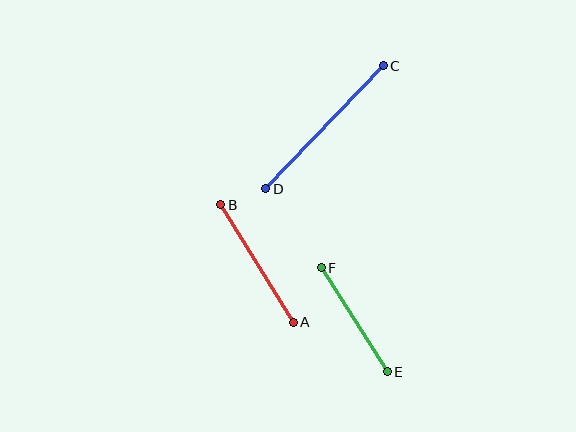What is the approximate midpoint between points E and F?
The midpoint is at approximately (354, 320) pixels.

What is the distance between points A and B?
The distance is approximately 138 pixels.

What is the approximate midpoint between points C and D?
The midpoint is at approximately (325, 127) pixels.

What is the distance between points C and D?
The distance is approximately 170 pixels.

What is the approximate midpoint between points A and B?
The midpoint is at approximately (257, 264) pixels.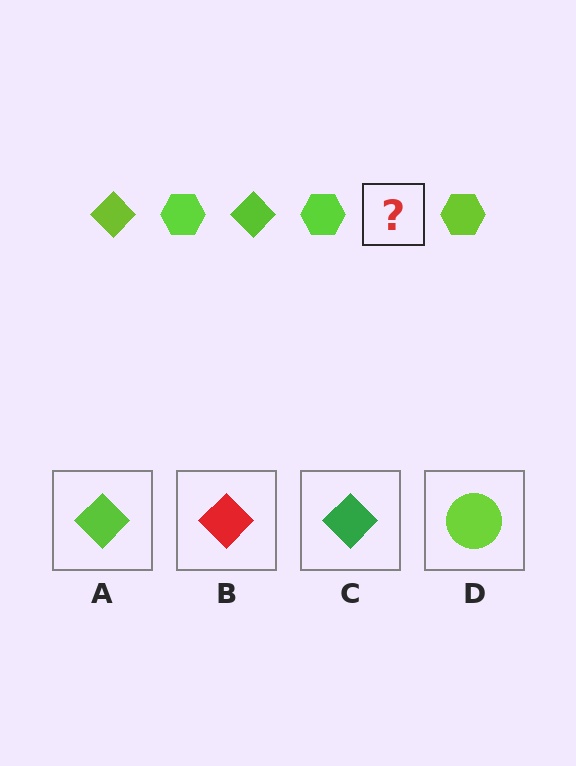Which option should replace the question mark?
Option A.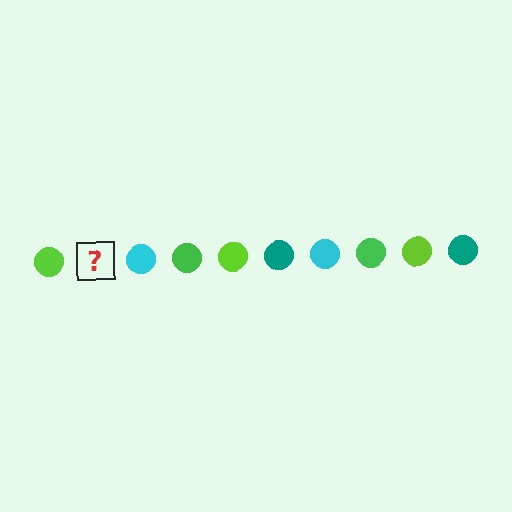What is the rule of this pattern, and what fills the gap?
The rule is that the pattern cycles through lime, teal, cyan, green circles. The gap should be filled with a teal circle.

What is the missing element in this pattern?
The missing element is a teal circle.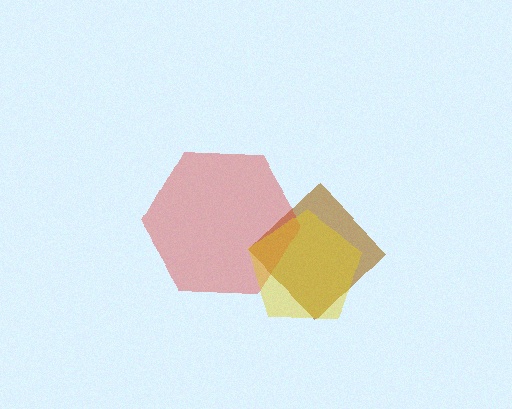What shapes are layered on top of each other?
The layered shapes are: a brown diamond, a red hexagon, a yellow pentagon.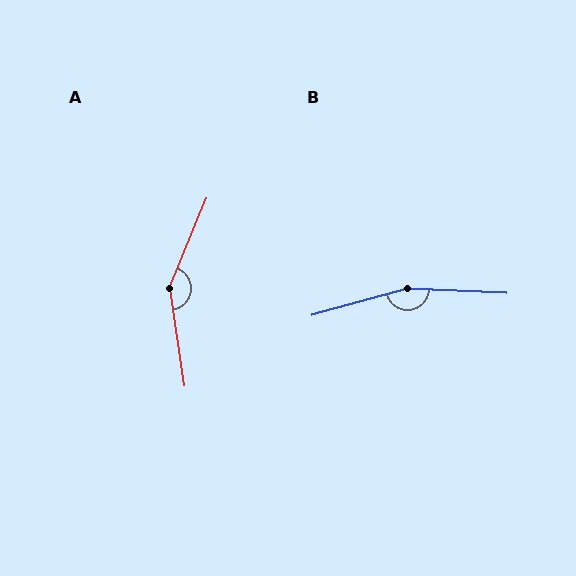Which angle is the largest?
B, at approximately 162 degrees.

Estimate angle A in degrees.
Approximately 149 degrees.